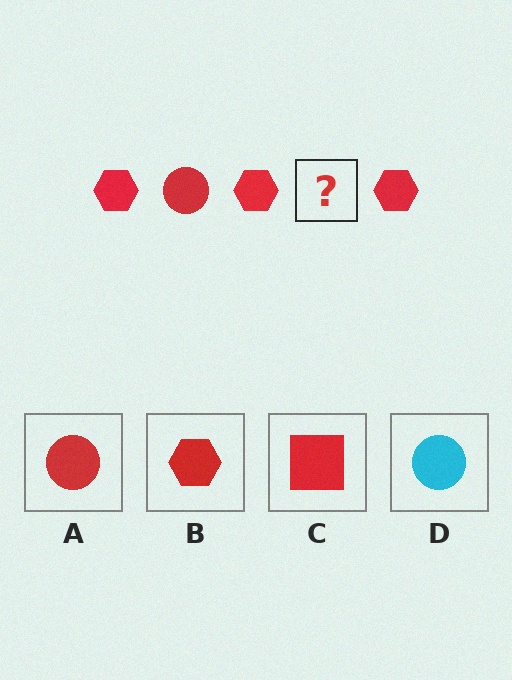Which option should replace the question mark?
Option A.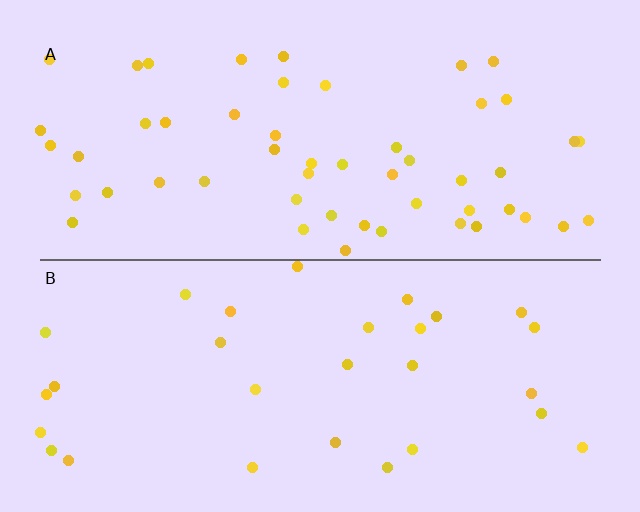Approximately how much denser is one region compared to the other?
Approximately 1.8× — region A over region B.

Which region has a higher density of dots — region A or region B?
A (the top).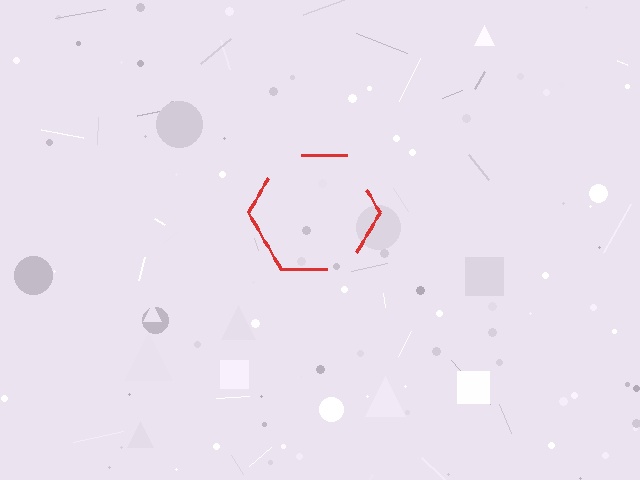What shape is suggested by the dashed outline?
The dashed outline suggests a hexagon.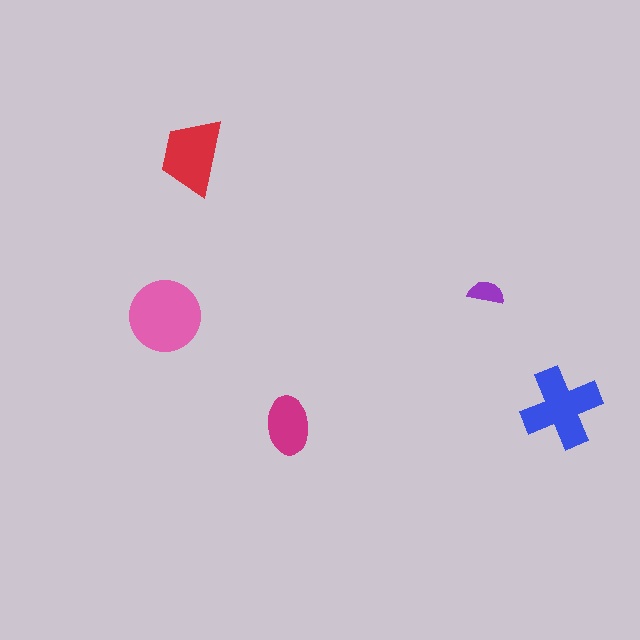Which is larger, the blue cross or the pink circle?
The pink circle.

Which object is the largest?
The pink circle.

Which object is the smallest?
The purple semicircle.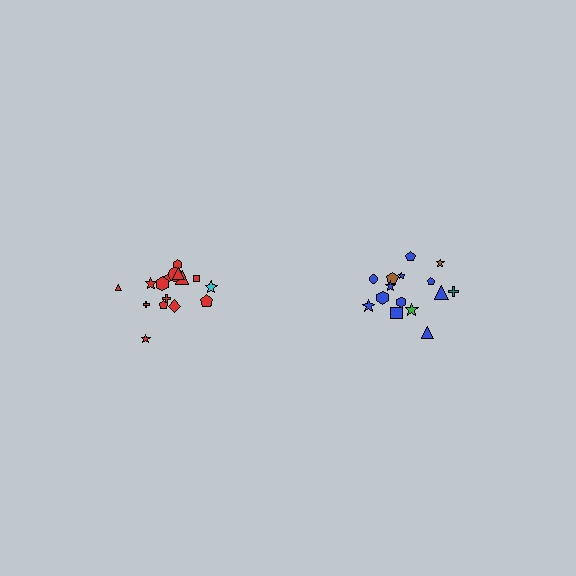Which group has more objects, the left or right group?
The left group.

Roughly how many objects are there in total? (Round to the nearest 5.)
Roughly 35 objects in total.